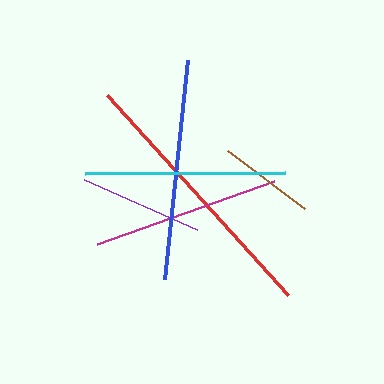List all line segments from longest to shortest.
From longest to shortest: red, blue, cyan, magenta, purple, brown.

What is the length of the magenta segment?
The magenta segment is approximately 188 pixels long.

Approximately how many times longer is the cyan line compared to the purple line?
The cyan line is approximately 1.6 times the length of the purple line.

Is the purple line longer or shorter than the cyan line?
The cyan line is longer than the purple line.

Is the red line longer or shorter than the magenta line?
The red line is longer than the magenta line.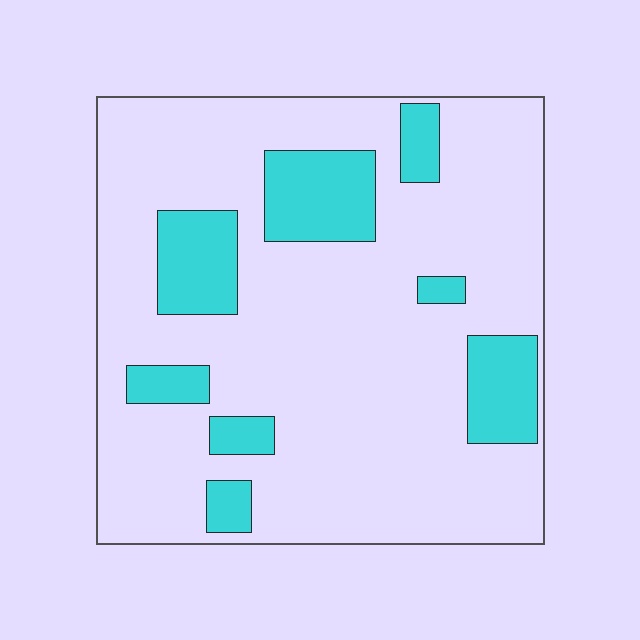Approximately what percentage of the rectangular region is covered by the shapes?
Approximately 20%.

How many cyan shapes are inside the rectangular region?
8.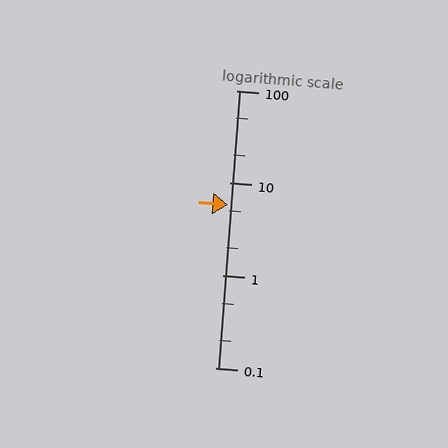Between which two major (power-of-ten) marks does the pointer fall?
The pointer is between 1 and 10.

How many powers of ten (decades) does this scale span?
The scale spans 3 decades, from 0.1 to 100.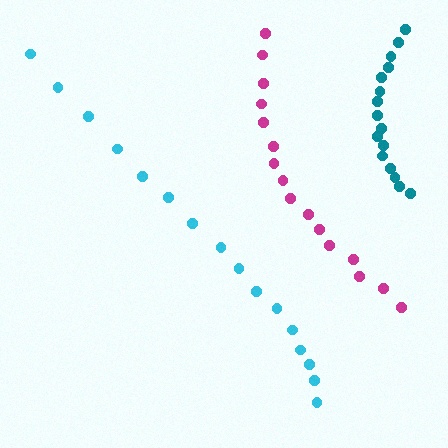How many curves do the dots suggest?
There are 3 distinct paths.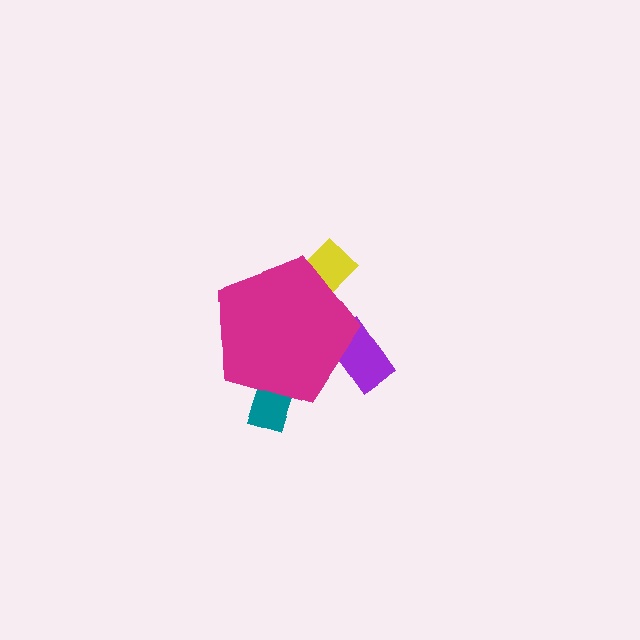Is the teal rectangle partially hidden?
Yes, the teal rectangle is partially hidden behind the magenta pentagon.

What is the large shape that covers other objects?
A magenta pentagon.